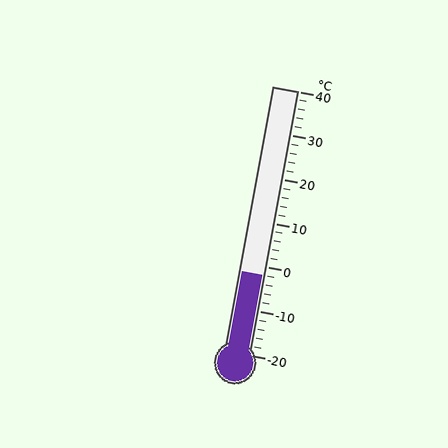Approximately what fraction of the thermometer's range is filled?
The thermometer is filled to approximately 30% of its range.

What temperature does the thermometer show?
The thermometer shows approximately -2°C.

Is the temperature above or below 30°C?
The temperature is below 30°C.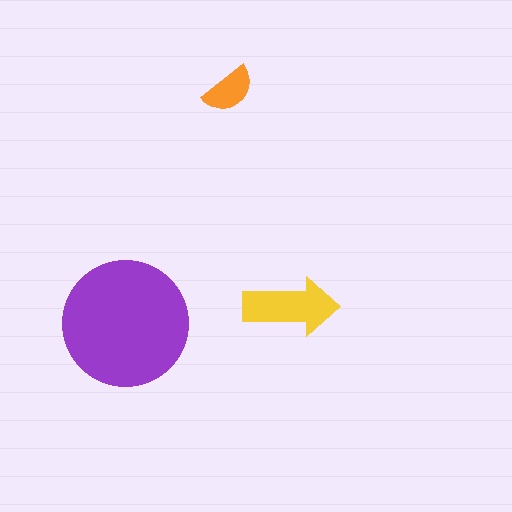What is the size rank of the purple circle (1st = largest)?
1st.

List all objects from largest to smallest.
The purple circle, the yellow arrow, the orange semicircle.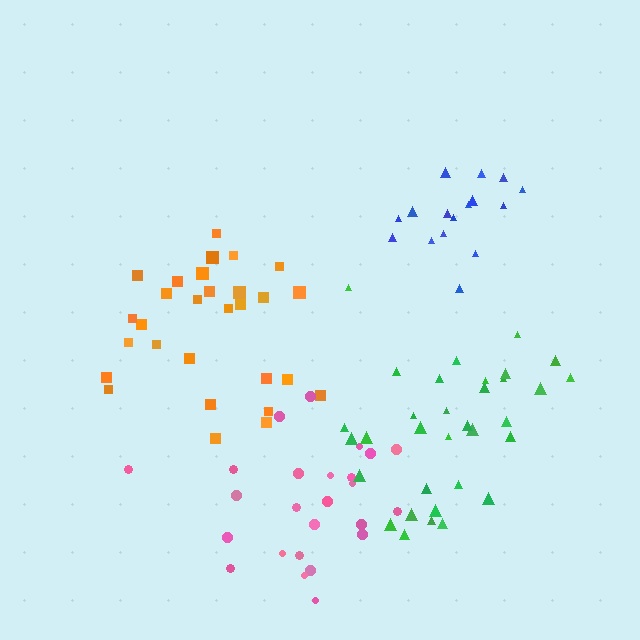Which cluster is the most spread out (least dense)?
Blue.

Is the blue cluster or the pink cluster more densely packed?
Pink.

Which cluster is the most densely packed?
Green.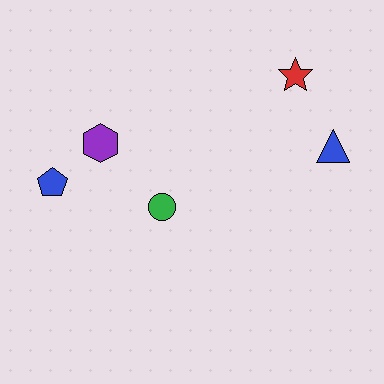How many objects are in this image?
There are 5 objects.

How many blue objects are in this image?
There are 2 blue objects.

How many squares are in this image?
There are no squares.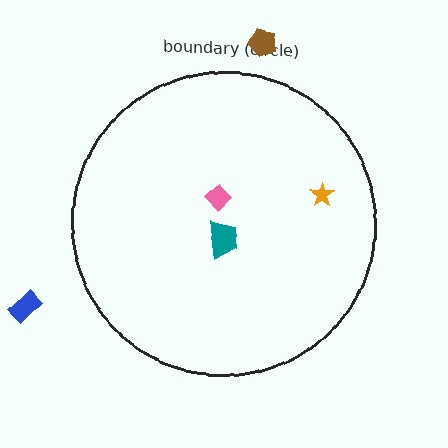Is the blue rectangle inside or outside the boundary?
Outside.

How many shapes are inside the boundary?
3 inside, 2 outside.